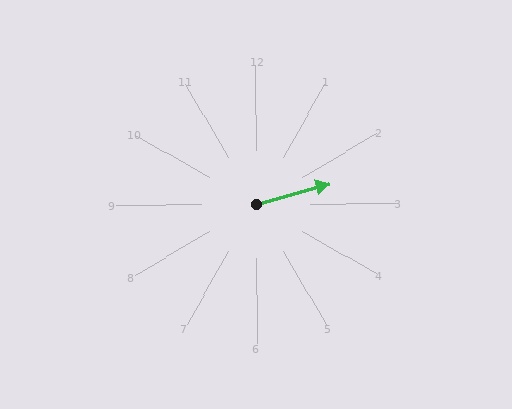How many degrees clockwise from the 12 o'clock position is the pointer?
Approximately 74 degrees.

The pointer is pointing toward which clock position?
Roughly 2 o'clock.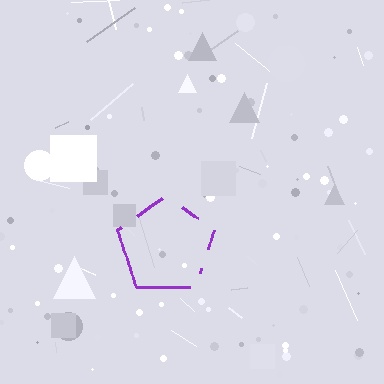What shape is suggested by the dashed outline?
The dashed outline suggests a pentagon.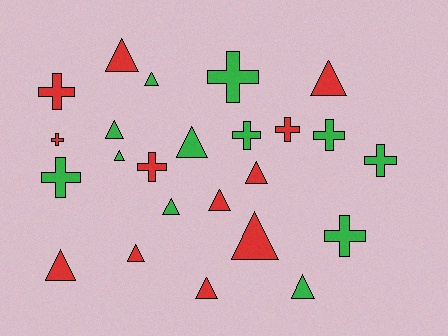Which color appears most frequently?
Red, with 12 objects.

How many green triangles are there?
There are 6 green triangles.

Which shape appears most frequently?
Triangle, with 14 objects.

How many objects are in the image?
There are 24 objects.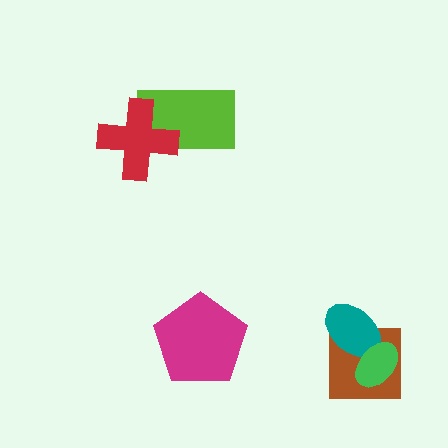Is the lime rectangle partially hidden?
Yes, it is partially covered by another shape.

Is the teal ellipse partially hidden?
Yes, it is partially covered by another shape.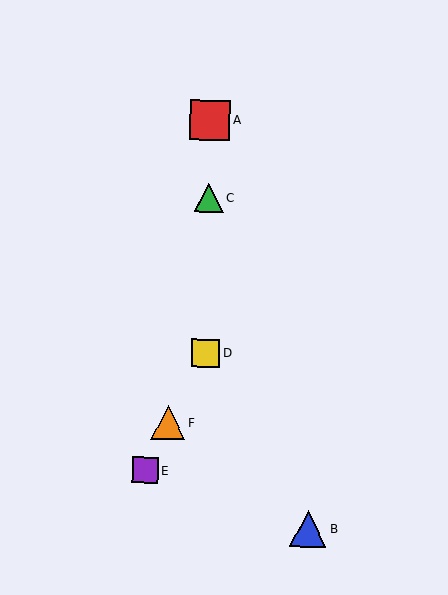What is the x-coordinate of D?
Object D is at x≈206.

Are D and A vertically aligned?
Yes, both are at x≈206.